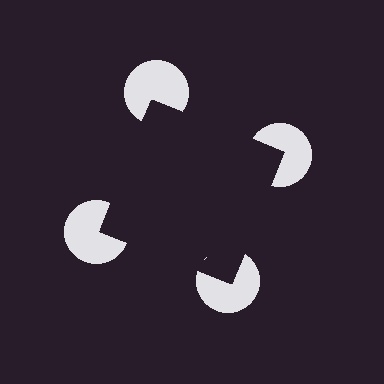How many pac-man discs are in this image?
There are 4 — one at each vertex of the illusory square.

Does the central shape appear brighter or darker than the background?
It typically appears slightly darker than the background, even though no actual brightness change is drawn.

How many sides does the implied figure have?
4 sides.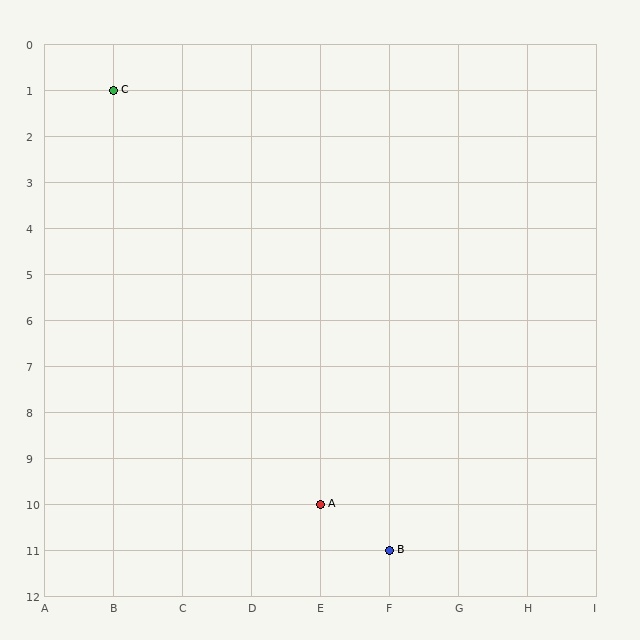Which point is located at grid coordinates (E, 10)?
Point A is at (E, 10).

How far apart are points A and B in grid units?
Points A and B are 1 column and 1 row apart (about 1.4 grid units diagonally).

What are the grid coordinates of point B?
Point B is at grid coordinates (F, 11).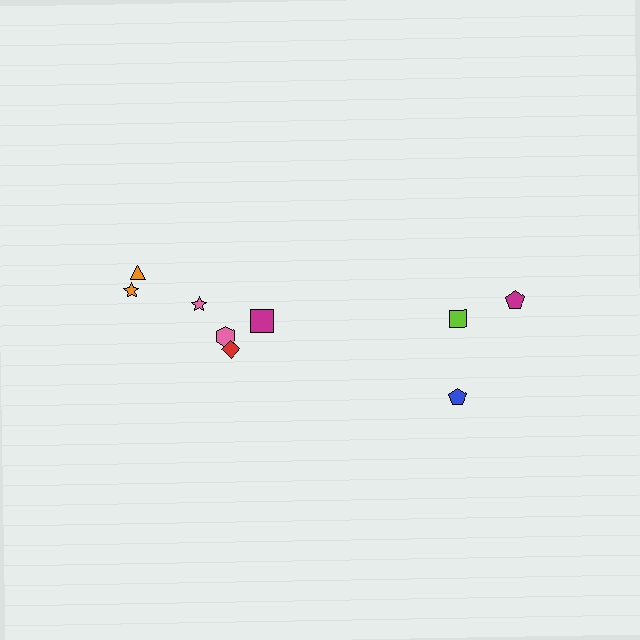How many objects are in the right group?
There are 3 objects.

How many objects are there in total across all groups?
There are 9 objects.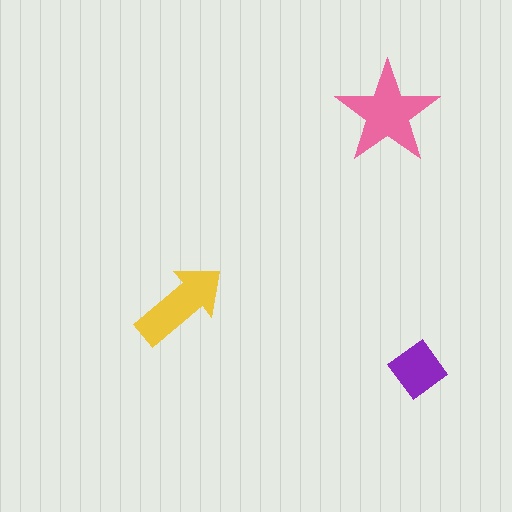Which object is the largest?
The pink star.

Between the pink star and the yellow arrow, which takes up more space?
The pink star.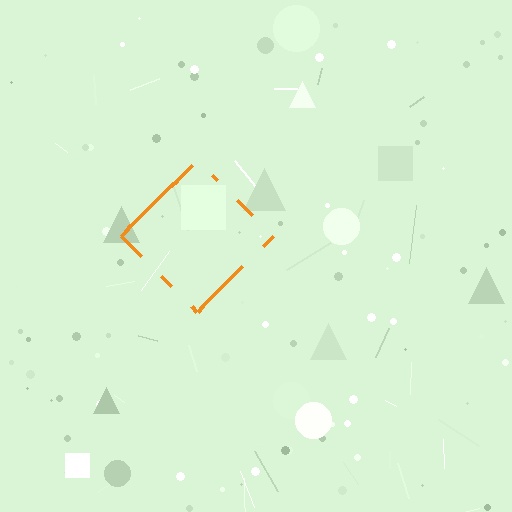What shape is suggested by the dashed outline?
The dashed outline suggests a diamond.